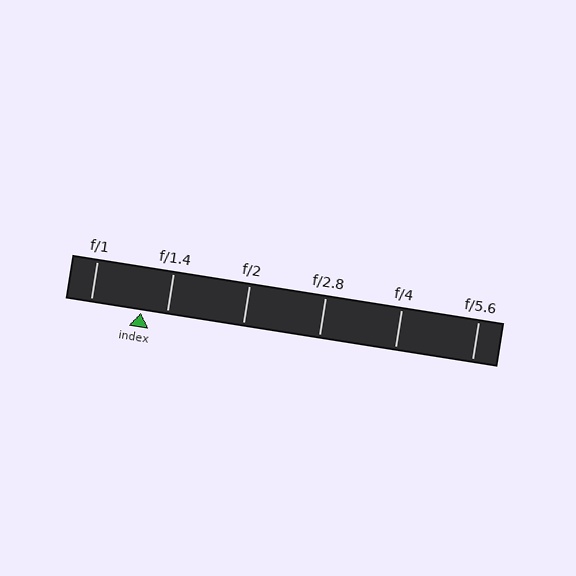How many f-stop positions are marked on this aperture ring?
There are 6 f-stop positions marked.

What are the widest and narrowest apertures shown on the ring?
The widest aperture shown is f/1 and the narrowest is f/5.6.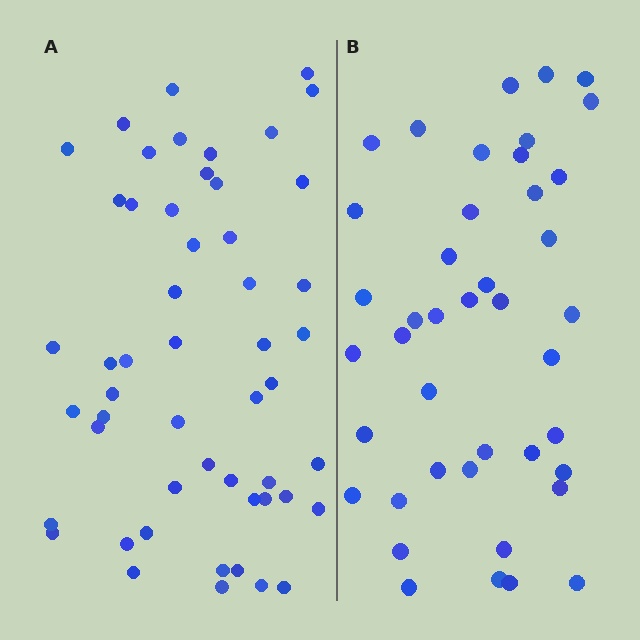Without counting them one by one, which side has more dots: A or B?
Region A (the left region) has more dots.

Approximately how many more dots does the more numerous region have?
Region A has roughly 10 or so more dots than region B.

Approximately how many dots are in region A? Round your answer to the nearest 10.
About 50 dots. (The exact count is 52, which rounds to 50.)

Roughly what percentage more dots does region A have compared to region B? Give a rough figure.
About 25% more.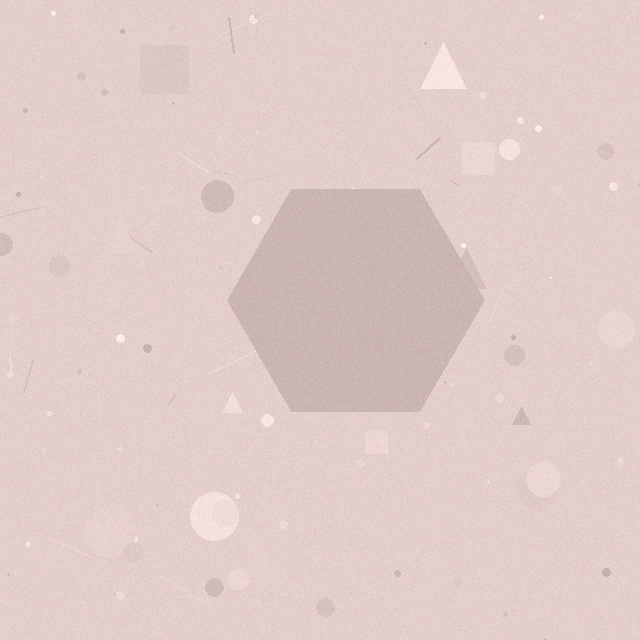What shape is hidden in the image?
A hexagon is hidden in the image.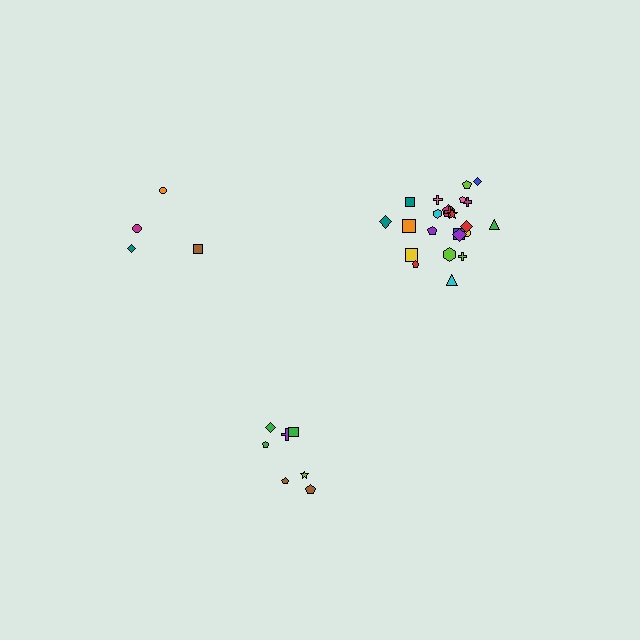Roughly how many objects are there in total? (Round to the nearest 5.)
Roughly 35 objects in total.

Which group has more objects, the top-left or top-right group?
The top-right group.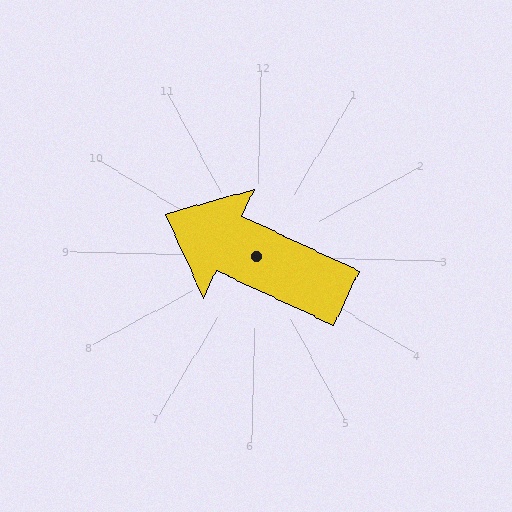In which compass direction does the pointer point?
Northwest.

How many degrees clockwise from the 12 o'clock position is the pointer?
Approximately 293 degrees.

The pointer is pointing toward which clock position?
Roughly 10 o'clock.